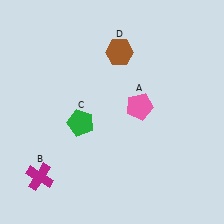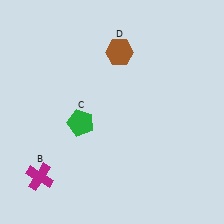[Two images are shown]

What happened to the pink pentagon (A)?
The pink pentagon (A) was removed in Image 2. It was in the top-right area of Image 1.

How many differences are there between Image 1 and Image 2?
There is 1 difference between the two images.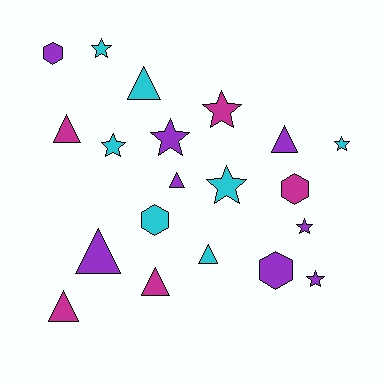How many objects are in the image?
There are 20 objects.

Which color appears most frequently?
Purple, with 8 objects.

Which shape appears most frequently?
Star, with 8 objects.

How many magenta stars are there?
There is 1 magenta star.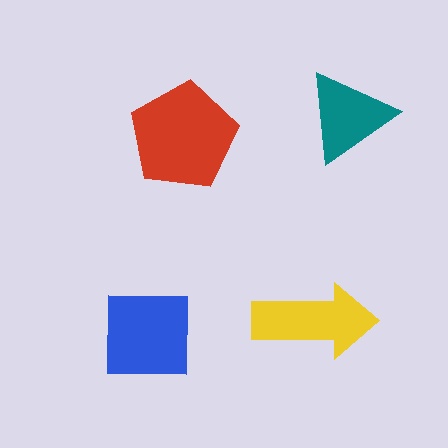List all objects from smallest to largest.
The teal triangle, the yellow arrow, the blue square, the red pentagon.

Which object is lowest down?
The blue square is bottommost.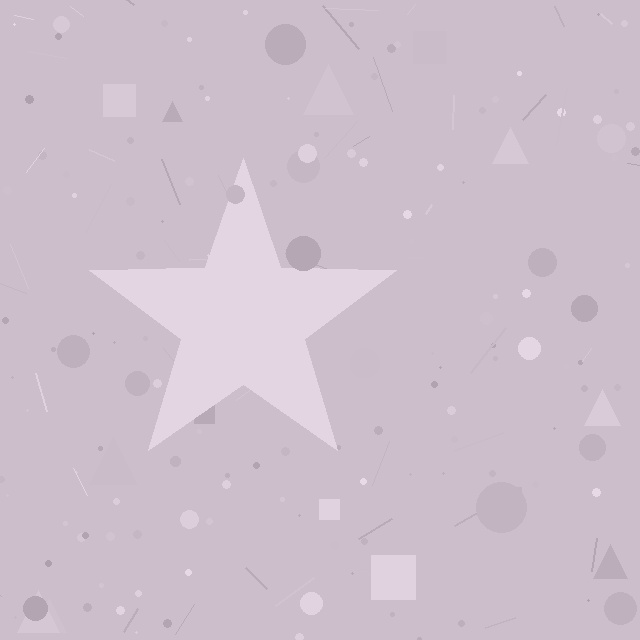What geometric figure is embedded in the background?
A star is embedded in the background.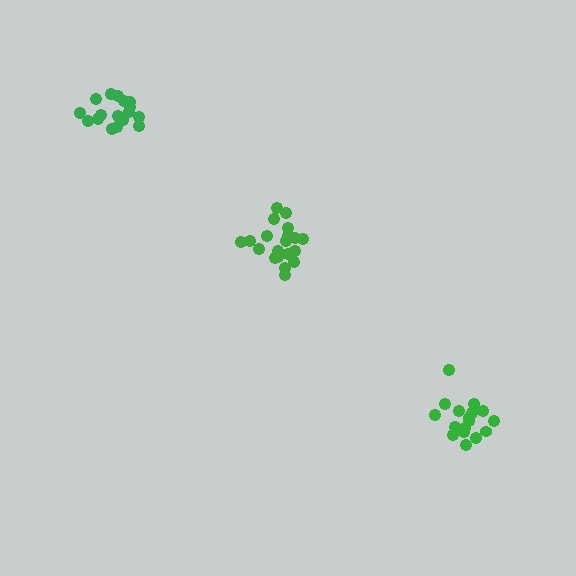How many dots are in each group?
Group 1: 18 dots, Group 2: 20 dots, Group 3: 17 dots (55 total).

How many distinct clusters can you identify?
There are 3 distinct clusters.